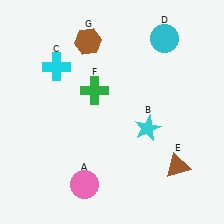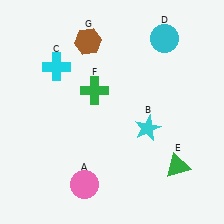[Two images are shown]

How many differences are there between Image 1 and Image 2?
There is 1 difference between the two images.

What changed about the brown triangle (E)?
In Image 1, E is brown. In Image 2, it changed to green.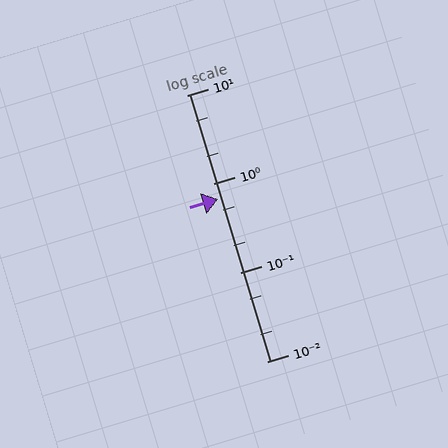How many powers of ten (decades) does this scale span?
The scale spans 3 decades, from 0.01 to 10.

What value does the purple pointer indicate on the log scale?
The pointer indicates approximately 0.68.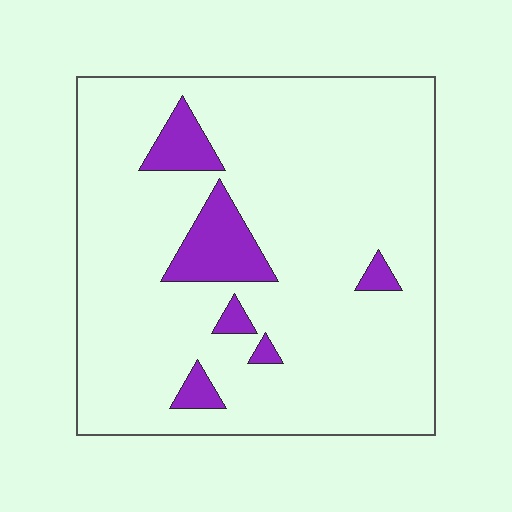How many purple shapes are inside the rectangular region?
6.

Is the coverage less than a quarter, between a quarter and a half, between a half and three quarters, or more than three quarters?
Less than a quarter.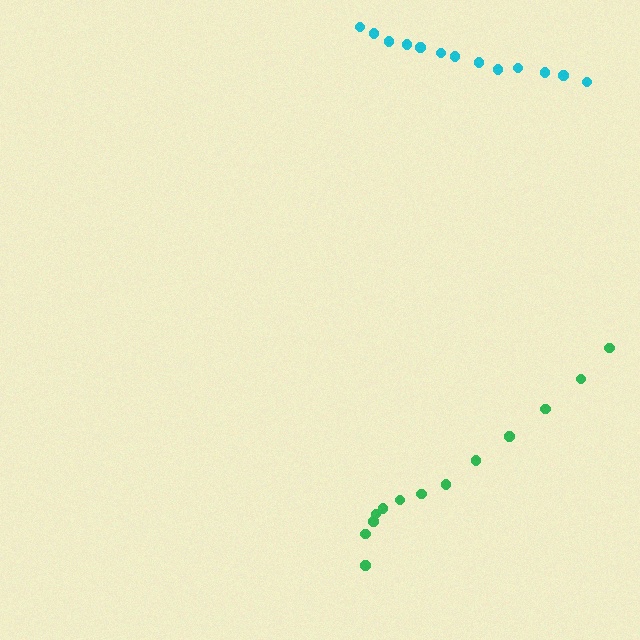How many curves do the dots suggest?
There are 2 distinct paths.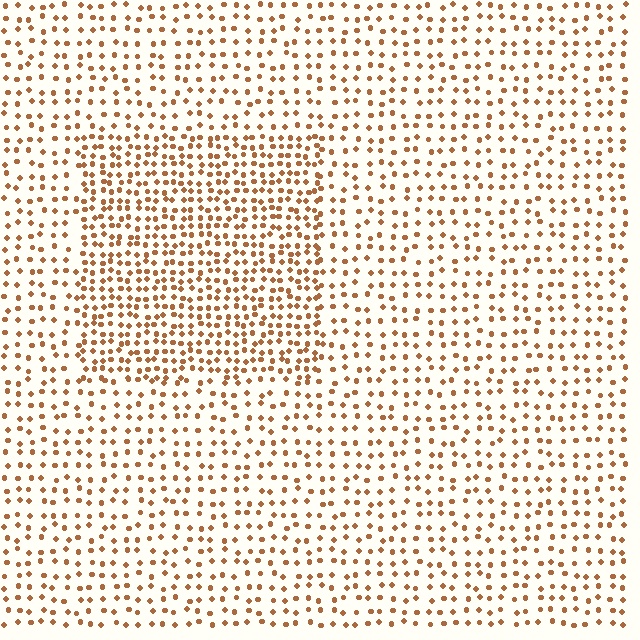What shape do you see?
I see a rectangle.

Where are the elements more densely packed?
The elements are more densely packed inside the rectangle boundary.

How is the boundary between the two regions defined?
The boundary is defined by a change in element density (approximately 1.8x ratio). All elements are the same color, size, and shape.